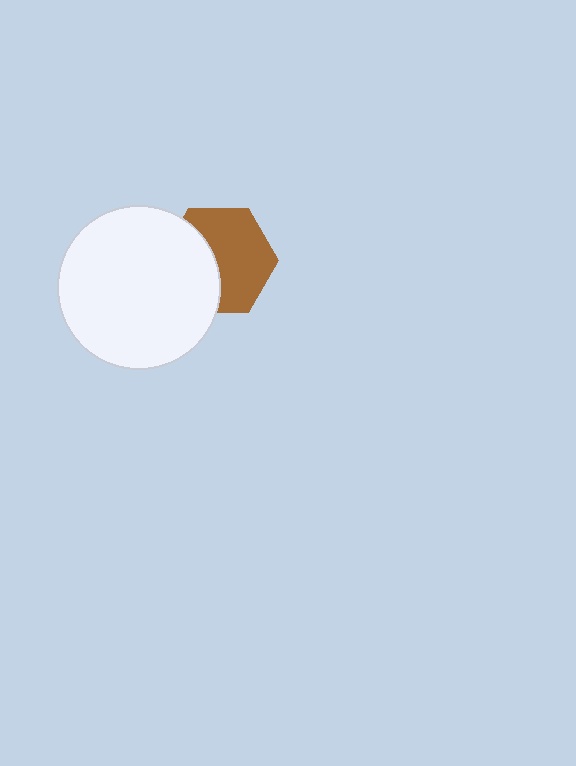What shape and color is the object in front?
The object in front is a white circle.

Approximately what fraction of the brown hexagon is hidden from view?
Roughly 40% of the brown hexagon is hidden behind the white circle.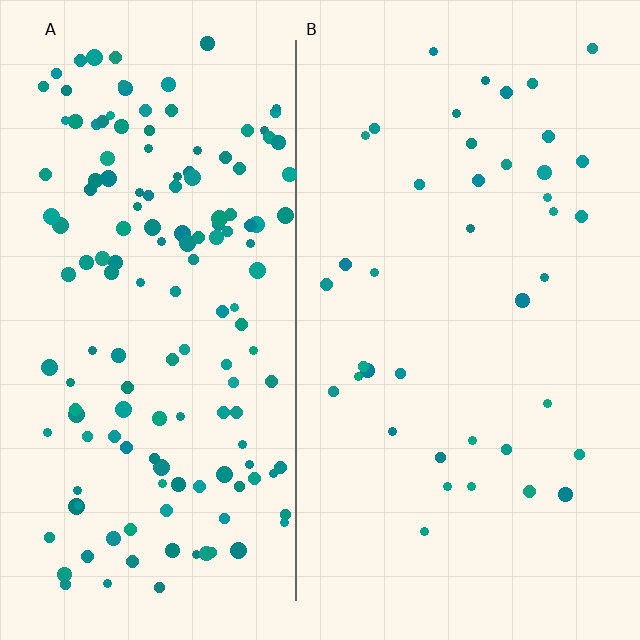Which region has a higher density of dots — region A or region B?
A (the left).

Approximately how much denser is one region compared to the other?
Approximately 3.8× — region A over region B.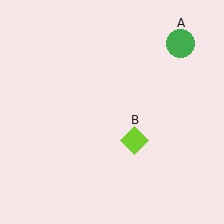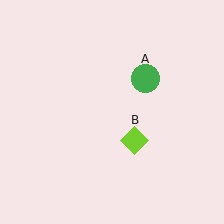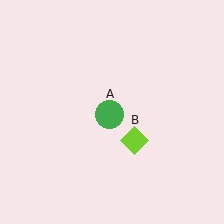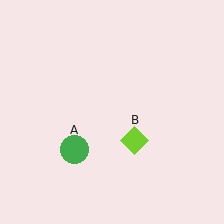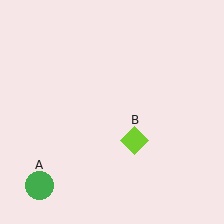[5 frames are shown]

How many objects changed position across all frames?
1 object changed position: green circle (object A).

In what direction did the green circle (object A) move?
The green circle (object A) moved down and to the left.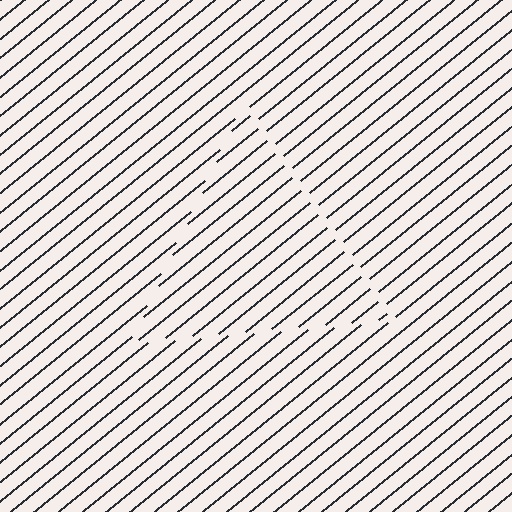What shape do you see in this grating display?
An illusory triangle. The interior of the shape contains the same grating, shifted by half a period — the contour is defined by the phase discontinuity where line-ends from the inner and outer gratings abut.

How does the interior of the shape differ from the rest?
The interior of the shape contains the same grating, shifted by half a period — the contour is defined by the phase discontinuity where line-ends from the inner and outer gratings abut.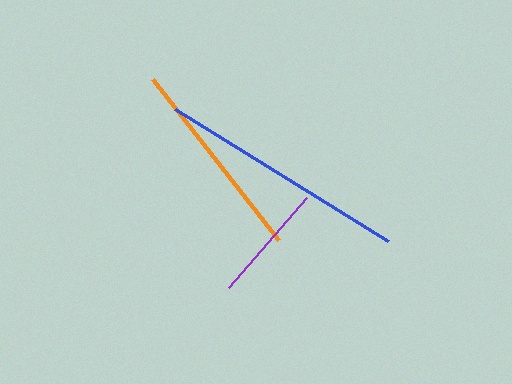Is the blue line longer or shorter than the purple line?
The blue line is longer than the purple line.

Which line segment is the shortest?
The purple line is the shortest at approximately 119 pixels.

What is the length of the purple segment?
The purple segment is approximately 119 pixels long.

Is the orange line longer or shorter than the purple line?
The orange line is longer than the purple line.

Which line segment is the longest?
The blue line is the longest at approximately 250 pixels.